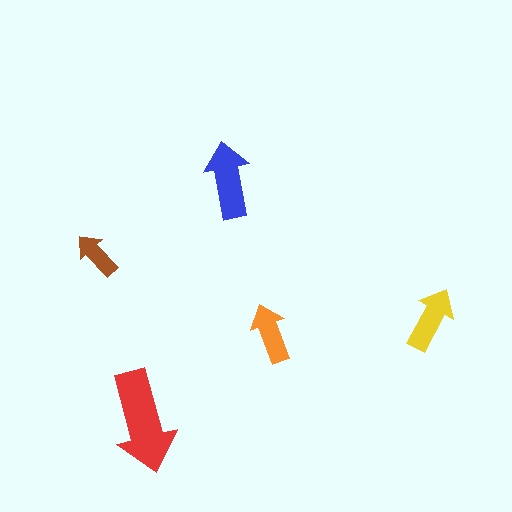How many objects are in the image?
There are 5 objects in the image.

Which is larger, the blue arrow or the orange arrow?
The blue one.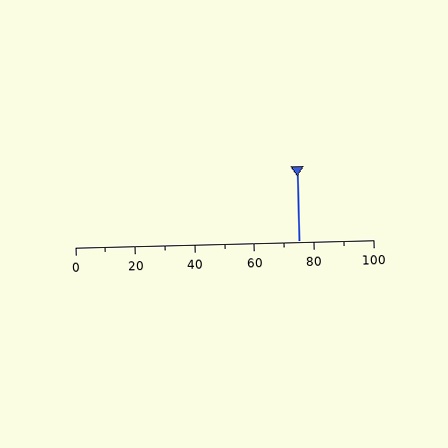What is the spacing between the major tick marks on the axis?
The major ticks are spaced 20 apart.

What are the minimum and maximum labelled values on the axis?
The axis runs from 0 to 100.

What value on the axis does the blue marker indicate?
The marker indicates approximately 75.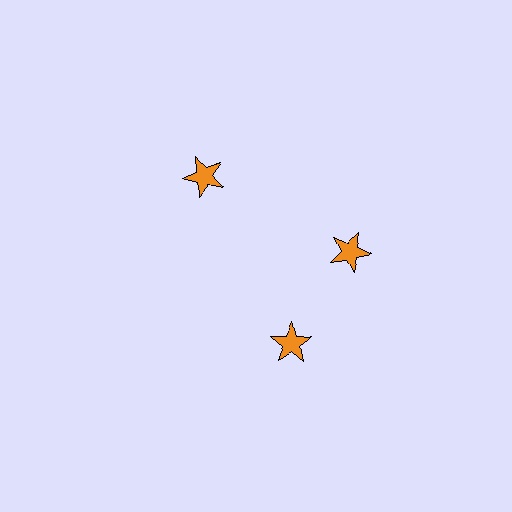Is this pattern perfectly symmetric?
No. The 3 orange stars are arranged in a ring, but one element near the 7 o'clock position is rotated out of alignment along the ring, breaking the 3-fold rotational symmetry.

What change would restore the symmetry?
The symmetry would be restored by rotating it back into even spacing with its neighbors so that all 3 stars sit at equal angles and equal distance from the center.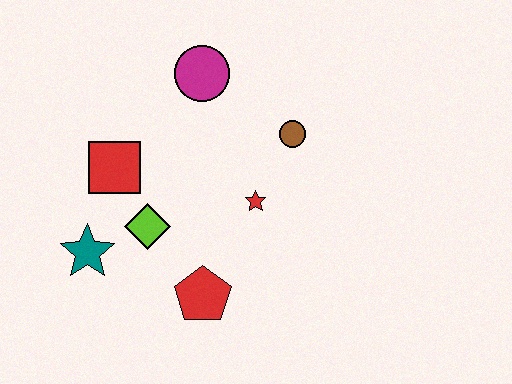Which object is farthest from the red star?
The teal star is farthest from the red star.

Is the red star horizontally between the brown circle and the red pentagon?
Yes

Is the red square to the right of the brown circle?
No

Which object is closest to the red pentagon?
The lime diamond is closest to the red pentagon.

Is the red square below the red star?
No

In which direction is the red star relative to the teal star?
The red star is to the right of the teal star.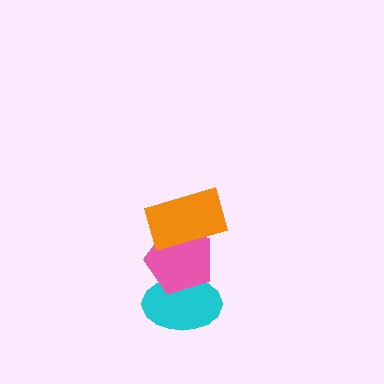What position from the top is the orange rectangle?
The orange rectangle is 1st from the top.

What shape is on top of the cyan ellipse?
The pink pentagon is on top of the cyan ellipse.